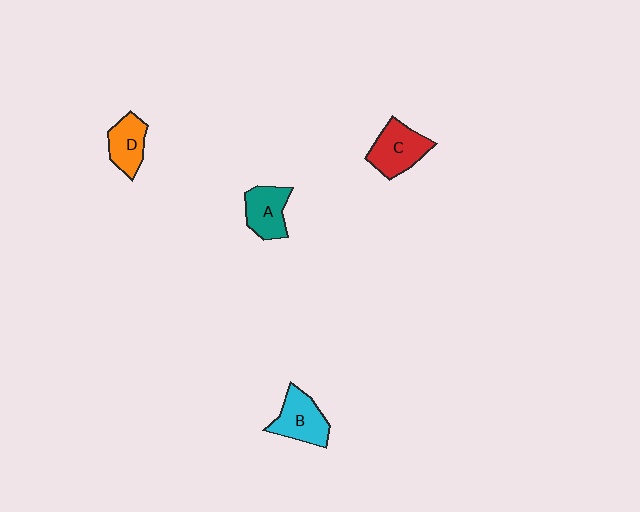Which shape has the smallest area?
Shape D (orange).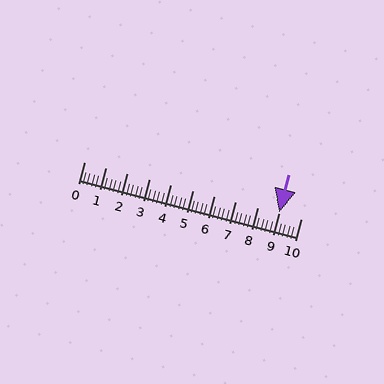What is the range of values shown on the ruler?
The ruler shows values from 0 to 10.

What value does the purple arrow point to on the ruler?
The purple arrow points to approximately 9.0.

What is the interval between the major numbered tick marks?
The major tick marks are spaced 1 units apart.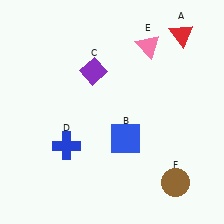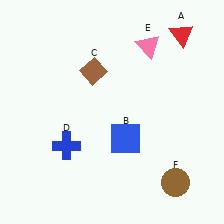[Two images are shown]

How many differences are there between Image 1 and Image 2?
There is 1 difference between the two images.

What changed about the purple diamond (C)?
In Image 1, C is purple. In Image 2, it changed to brown.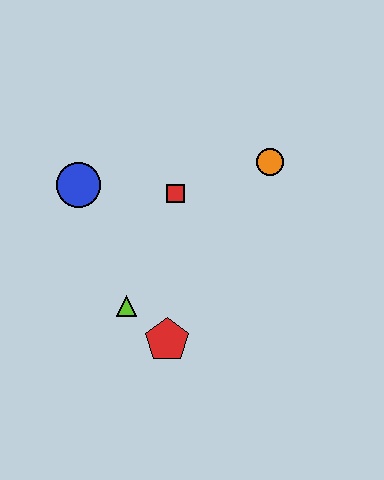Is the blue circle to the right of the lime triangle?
No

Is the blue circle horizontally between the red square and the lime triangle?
No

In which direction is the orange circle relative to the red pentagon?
The orange circle is above the red pentagon.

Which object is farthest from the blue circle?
The orange circle is farthest from the blue circle.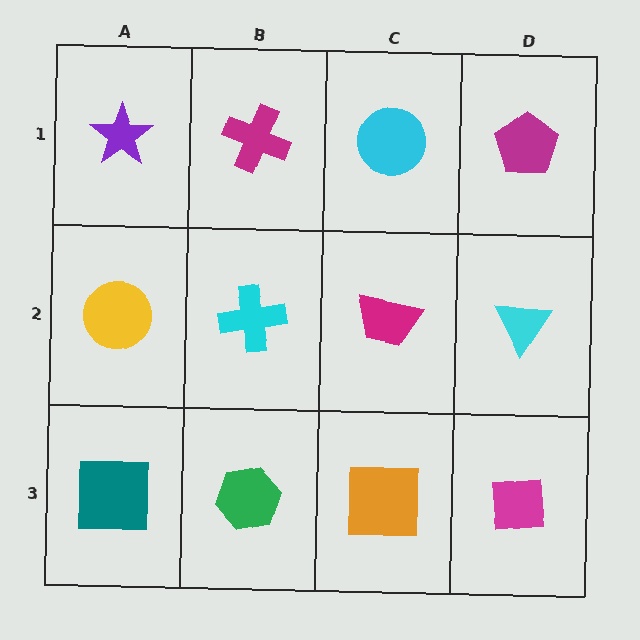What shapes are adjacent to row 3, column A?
A yellow circle (row 2, column A), a green hexagon (row 3, column B).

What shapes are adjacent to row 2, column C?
A cyan circle (row 1, column C), an orange square (row 3, column C), a cyan cross (row 2, column B), a cyan triangle (row 2, column D).